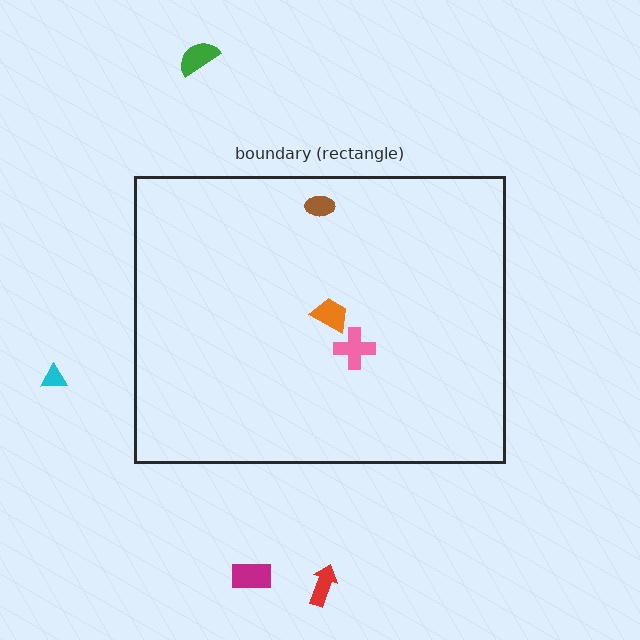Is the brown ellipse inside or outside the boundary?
Inside.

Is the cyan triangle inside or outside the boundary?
Outside.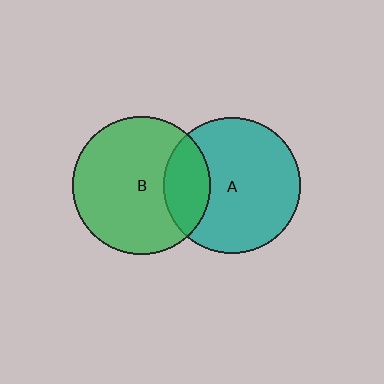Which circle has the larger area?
Circle B (green).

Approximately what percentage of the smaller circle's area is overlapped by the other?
Approximately 25%.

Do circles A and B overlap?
Yes.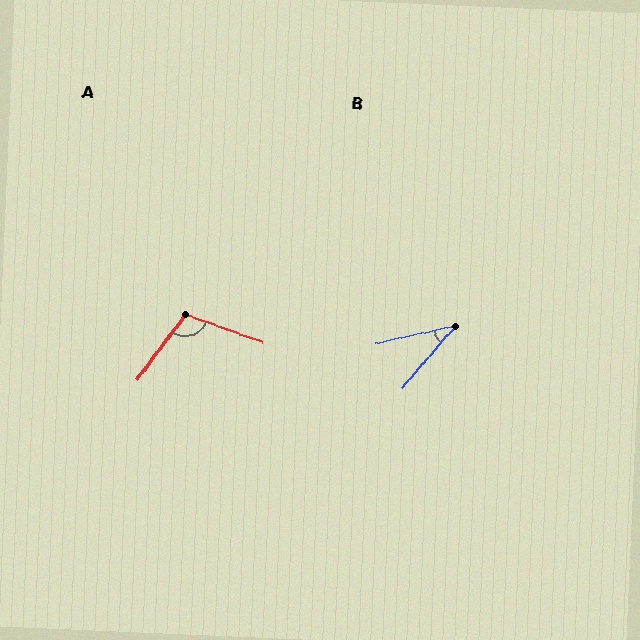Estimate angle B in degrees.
Approximately 36 degrees.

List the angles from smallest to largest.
B (36°), A (107°).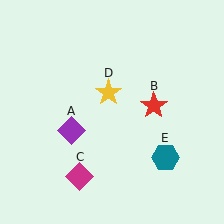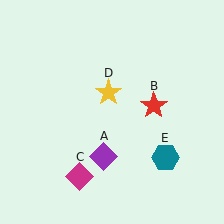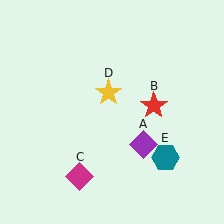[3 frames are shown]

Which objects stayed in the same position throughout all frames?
Red star (object B) and magenta diamond (object C) and yellow star (object D) and teal hexagon (object E) remained stationary.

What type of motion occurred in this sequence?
The purple diamond (object A) rotated counterclockwise around the center of the scene.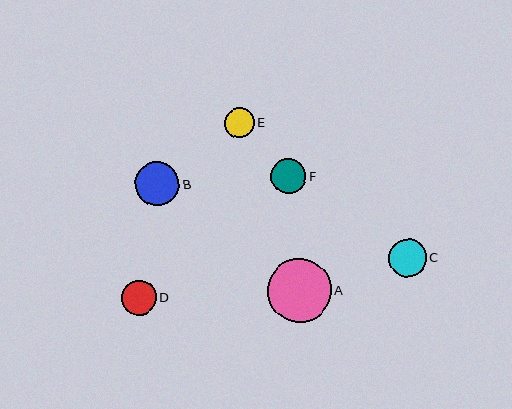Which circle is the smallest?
Circle E is the smallest with a size of approximately 30 pixels.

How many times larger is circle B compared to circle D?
Circle B is approximately 1.3 times the size of circle D.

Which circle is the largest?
Circle A is the largest with a size of approximately 64 pixels.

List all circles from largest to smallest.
From largest to smallest: A, B, C, D, F, E.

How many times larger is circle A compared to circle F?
Circle A is approximately 1.8 times the size of circle F.